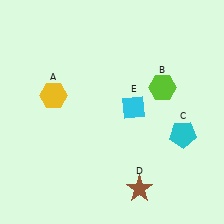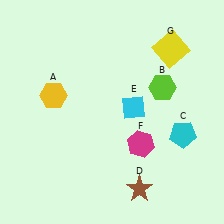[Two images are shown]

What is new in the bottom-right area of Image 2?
A magenta hexagon (F) was added in the bottom-right area of Image 2.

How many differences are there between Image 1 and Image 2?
There are 2 differences between the two images.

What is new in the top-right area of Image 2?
A yellow square (G) was added in the top-right area of Image 2.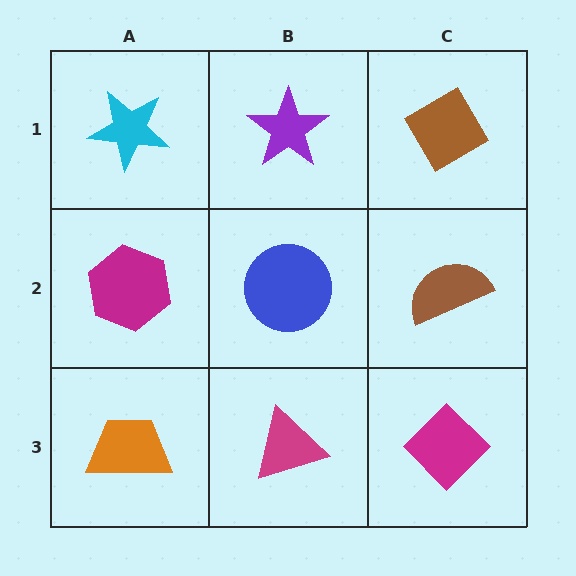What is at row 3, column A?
An orange trapezoid.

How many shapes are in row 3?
3 shapes.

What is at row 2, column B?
A blue circle.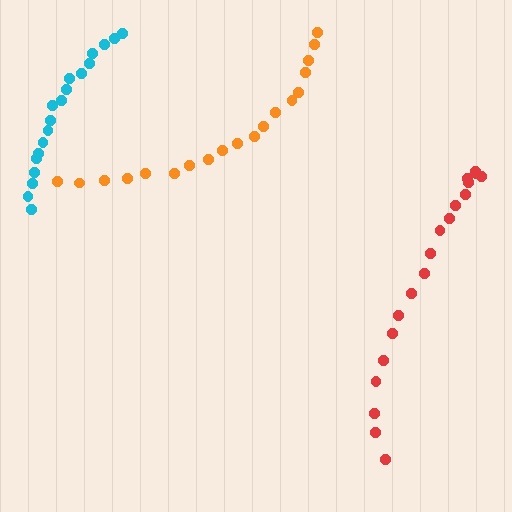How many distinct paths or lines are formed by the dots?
There are 3 distinct paths.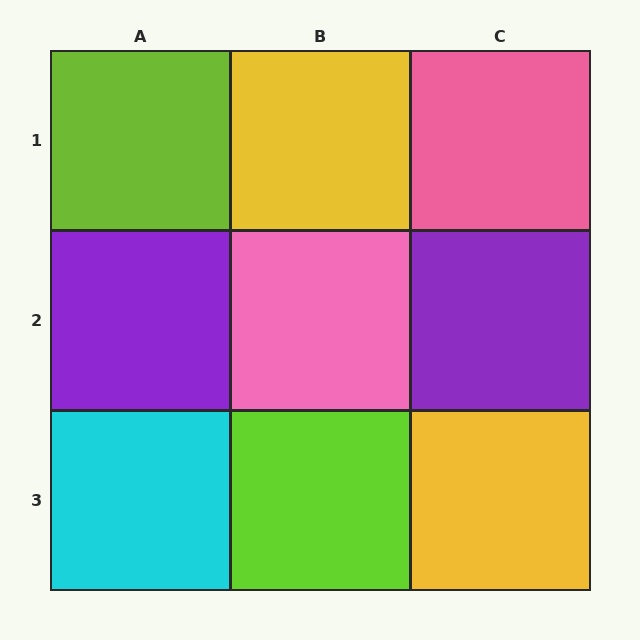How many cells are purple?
2 cells are purple.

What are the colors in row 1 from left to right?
Lime, yellow, pink.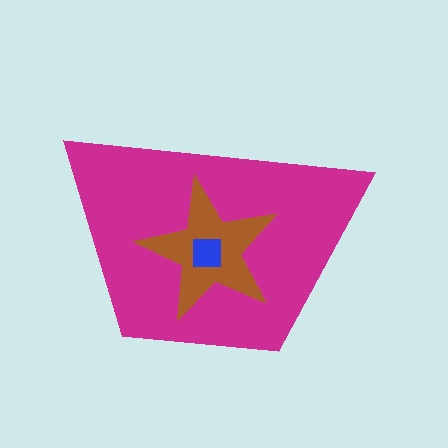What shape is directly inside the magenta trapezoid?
The brown star.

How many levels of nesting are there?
3.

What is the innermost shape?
The blue square.